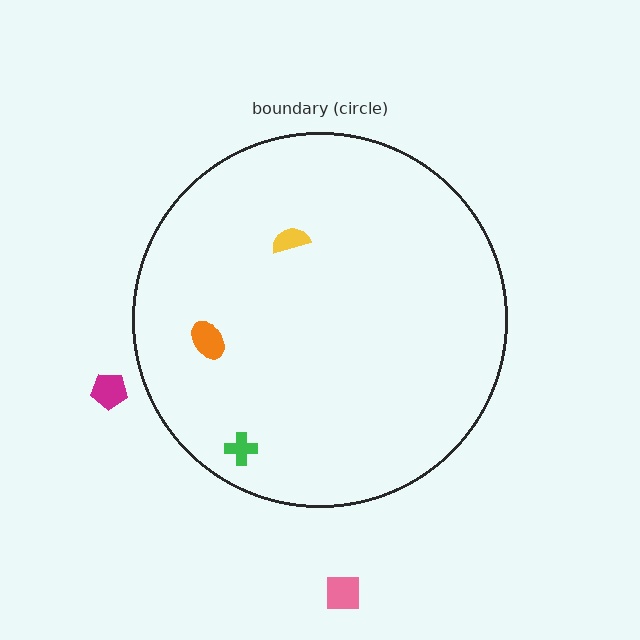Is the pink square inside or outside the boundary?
Outside.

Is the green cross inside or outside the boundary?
Inside.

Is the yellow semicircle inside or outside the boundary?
Inside.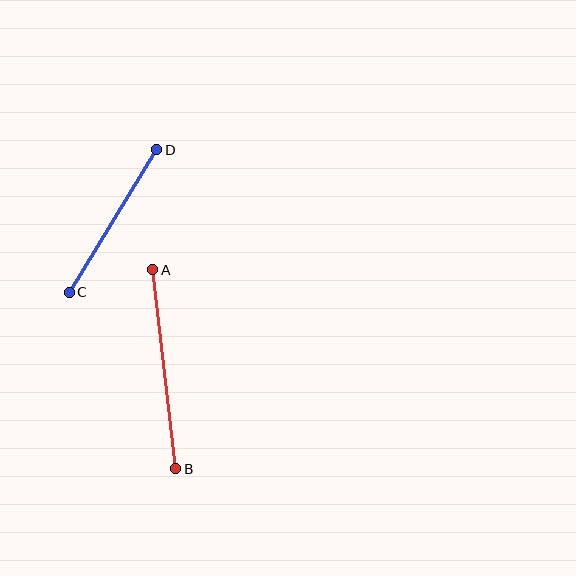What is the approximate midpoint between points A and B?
The midpoint is at approximately (164, 369) pixels.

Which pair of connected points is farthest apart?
Points A and B are farthest apart.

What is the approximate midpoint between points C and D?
The midpoint is at approximately (113, 221) pixels.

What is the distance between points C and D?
The distance is approximately 167 pixels.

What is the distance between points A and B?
The distance is approximately 200 pixels.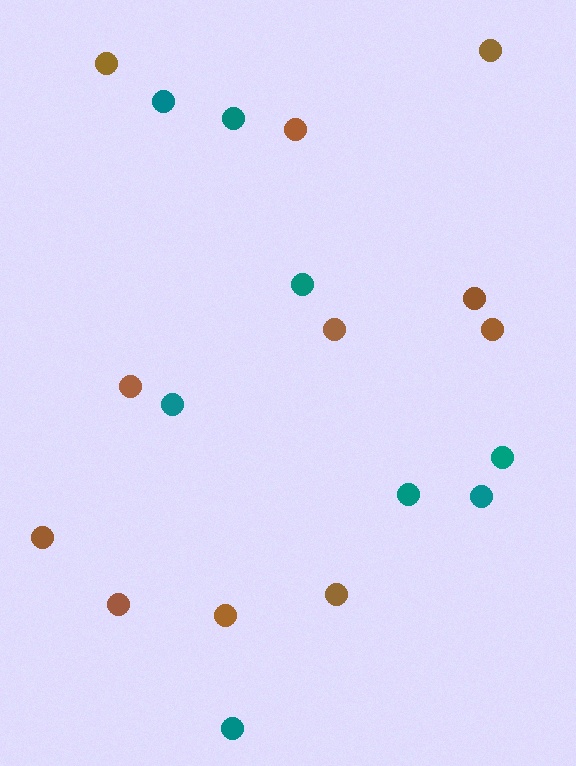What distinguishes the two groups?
There are 2 groups: one group of brown circles (11) and one group of teal circles (8).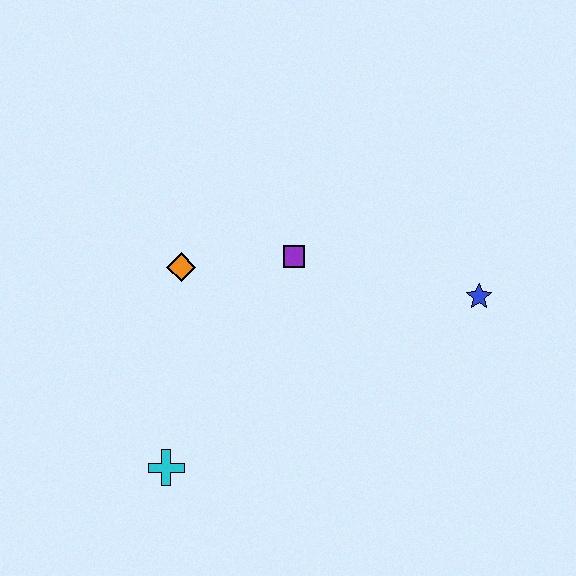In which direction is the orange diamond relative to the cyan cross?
The orange diamond is above the cyan cross.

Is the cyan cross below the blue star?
Yes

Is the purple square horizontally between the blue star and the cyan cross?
Yes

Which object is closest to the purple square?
The orange diamond is closest to the purple square.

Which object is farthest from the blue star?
The cyan cross is farthest from the blue star.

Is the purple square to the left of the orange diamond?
No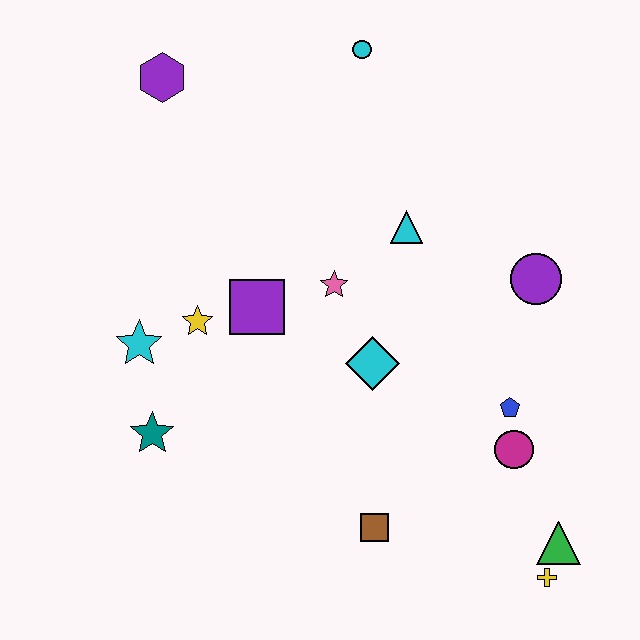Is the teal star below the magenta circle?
No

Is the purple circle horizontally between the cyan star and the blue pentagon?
No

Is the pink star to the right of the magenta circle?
No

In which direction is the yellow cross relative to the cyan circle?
The yellow cross is below the cyan circle.